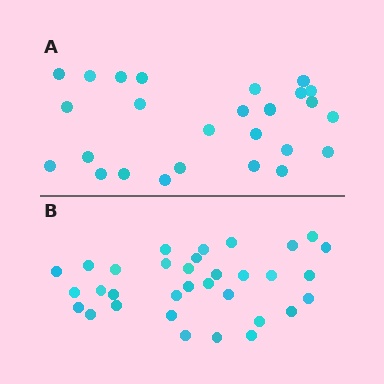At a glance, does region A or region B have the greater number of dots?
Region B (the bottom region) has more dots.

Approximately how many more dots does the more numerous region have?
Region B has roughly 8 or so more dots than region A.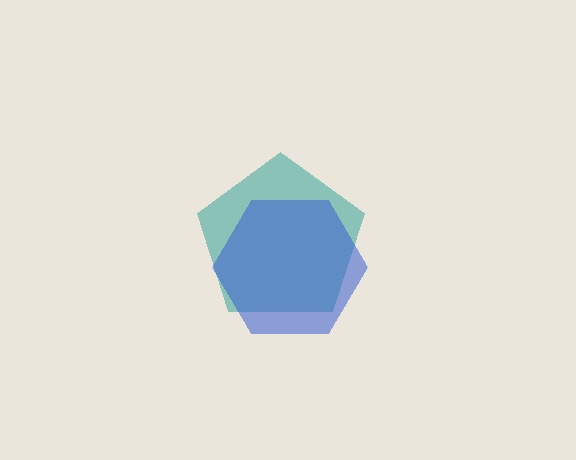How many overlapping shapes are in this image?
There are 2 overlapping shapes in the image.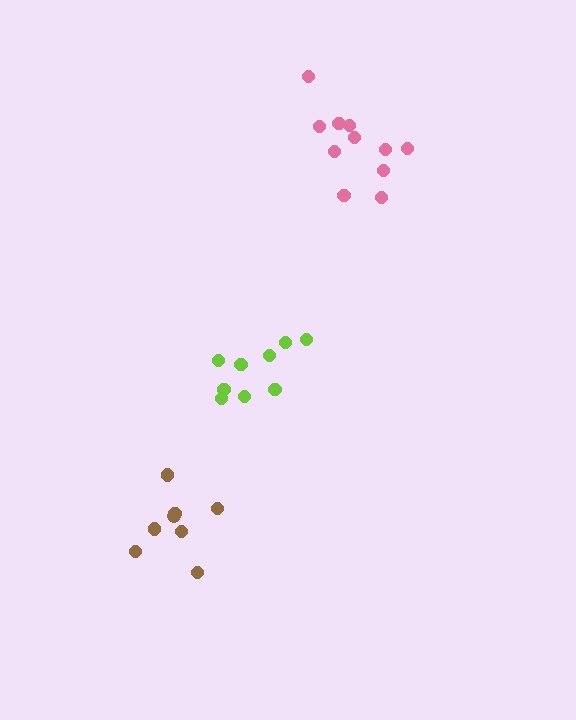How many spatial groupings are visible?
There are 3 spatial groupings.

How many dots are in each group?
Group 1: 9 dots, Group 2: 11 dots, Group 3: 8 dots (28 total).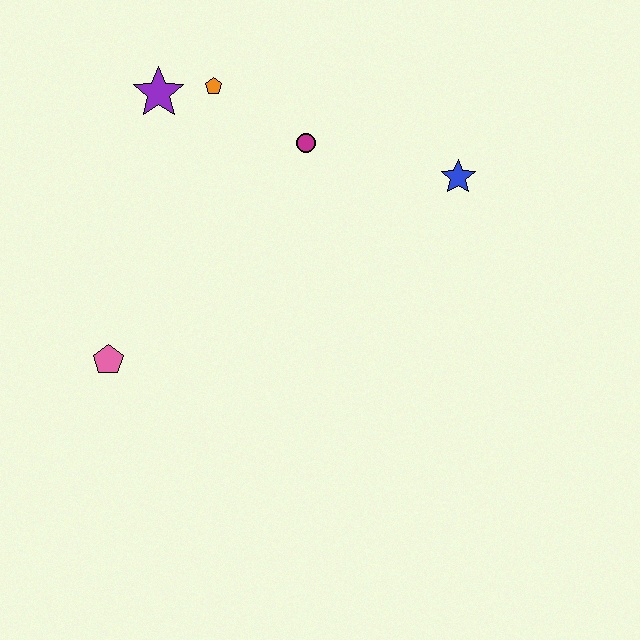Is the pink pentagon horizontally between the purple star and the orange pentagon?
No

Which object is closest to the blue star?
The magenta circle is closest to the blue star.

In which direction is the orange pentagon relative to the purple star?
The orange pentagon is to the right of the purple star.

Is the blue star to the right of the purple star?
Yes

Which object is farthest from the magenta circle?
The pink pentagon is farthest from the magenta circle.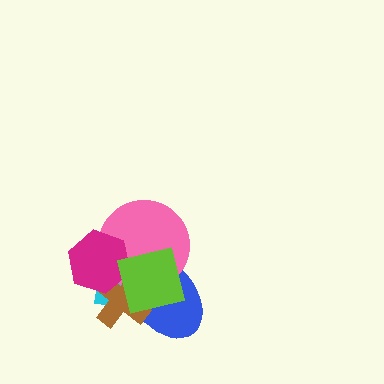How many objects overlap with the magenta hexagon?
4 objects overlap with the magenta hexagon.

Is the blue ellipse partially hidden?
Yes, it is partially covered by another shape.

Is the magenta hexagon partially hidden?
No, no other shape covers it.